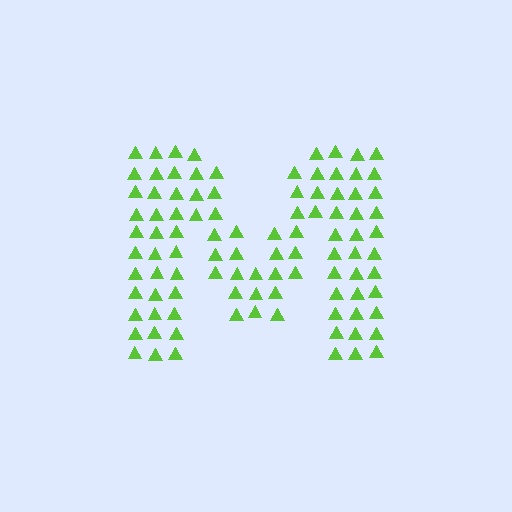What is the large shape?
The large shape is the letter M.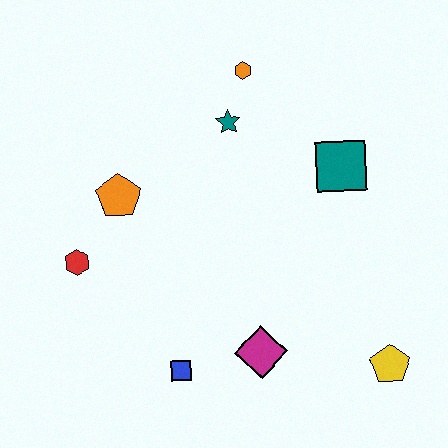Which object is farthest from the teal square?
The red hexagon is farthest from the teal square.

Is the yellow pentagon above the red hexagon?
No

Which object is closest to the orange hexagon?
The teal star is closest to the orange hexagon.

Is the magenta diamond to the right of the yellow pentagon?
No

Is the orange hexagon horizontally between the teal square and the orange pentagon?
Yes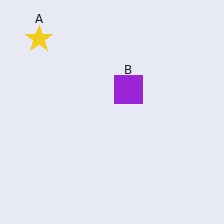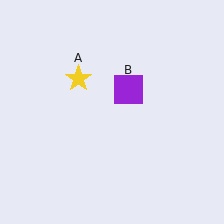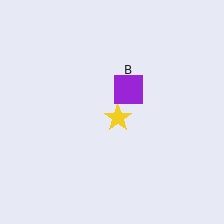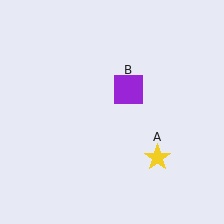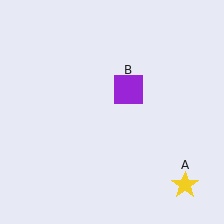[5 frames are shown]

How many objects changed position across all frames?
1 object changed position: yellow star (object A).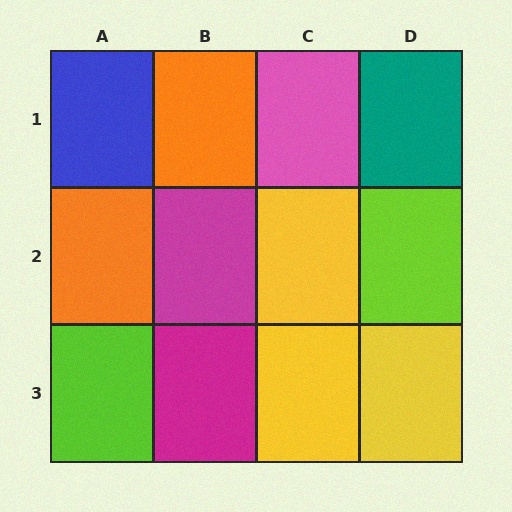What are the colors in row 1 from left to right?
Blue, orange, pink, teal.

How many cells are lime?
2 cells are lime.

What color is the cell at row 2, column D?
Lime.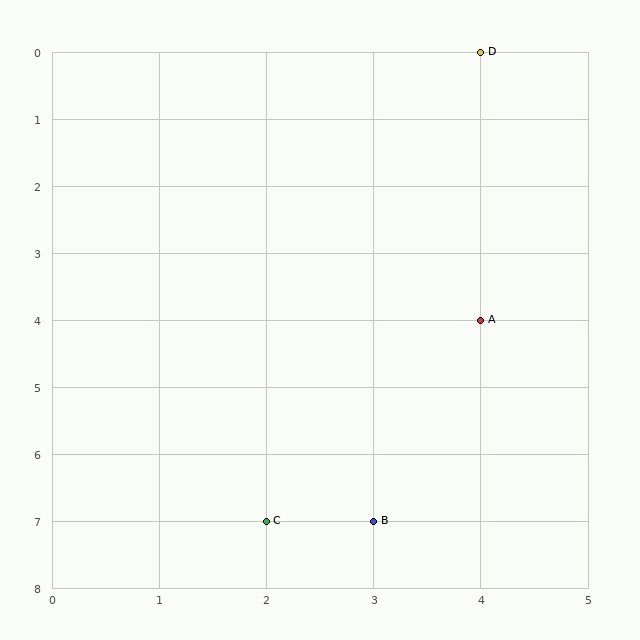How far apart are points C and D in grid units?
Points C and D are 2 columns and 7 rows apart (about 7.3 grid units diagonally).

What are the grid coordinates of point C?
Point C is at grid coordinates (2, 7).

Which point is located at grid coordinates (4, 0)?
Point D is at (4, 0).